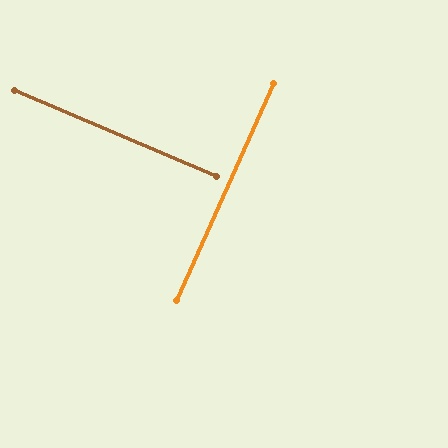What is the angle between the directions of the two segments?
Approximately 89 degrees.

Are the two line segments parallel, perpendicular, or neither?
Perpendicular — they meet at approximately 89°.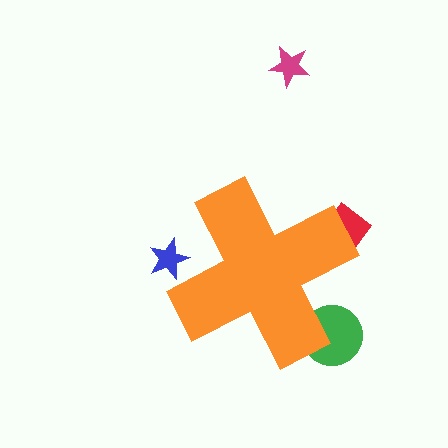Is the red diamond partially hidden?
Yes, the red diamond is partially hidden behind the orange cross.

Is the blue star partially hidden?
Yes, the blue star is partially hidden behind the orange cross.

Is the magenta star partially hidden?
No, the magenta star is fully visible.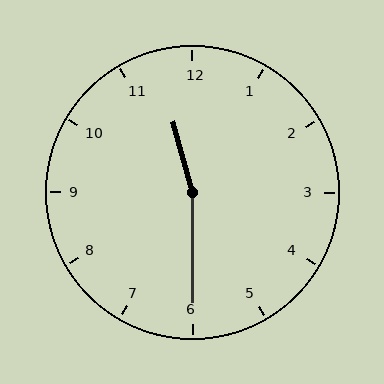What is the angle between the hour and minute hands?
Approximately 165 degrees.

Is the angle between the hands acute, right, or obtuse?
It is obtuse.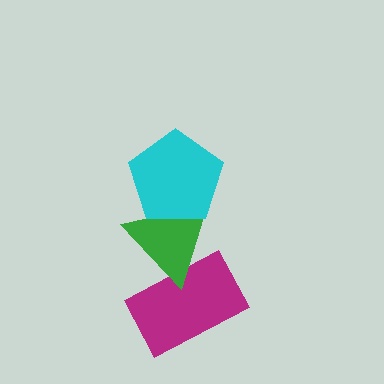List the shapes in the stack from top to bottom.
From top to bottom: the cyan pentagon, the green triangle, the magenta rectangle.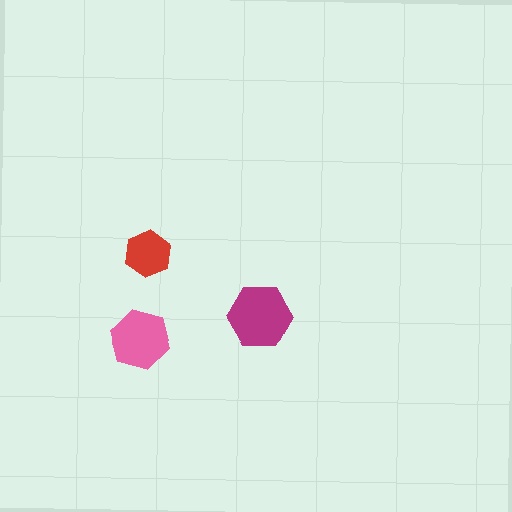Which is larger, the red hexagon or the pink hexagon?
The pink one.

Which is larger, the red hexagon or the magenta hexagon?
The magenta one.